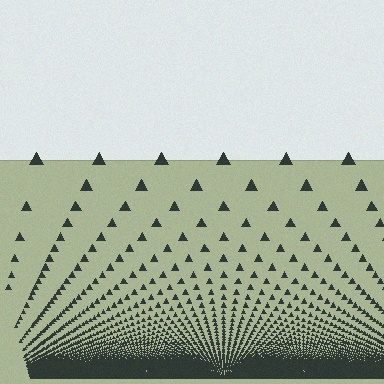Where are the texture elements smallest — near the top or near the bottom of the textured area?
Near the bottom.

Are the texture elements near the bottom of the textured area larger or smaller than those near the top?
Smaller. The gradient is inverted — elements near the bottom are smaller and denser.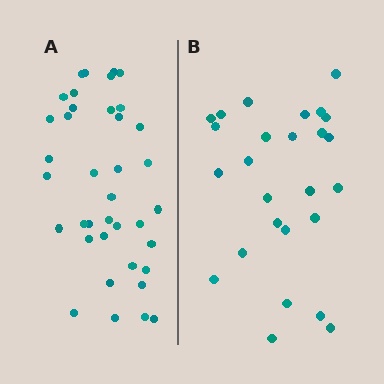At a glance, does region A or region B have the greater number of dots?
Region A (the left region) has more dots.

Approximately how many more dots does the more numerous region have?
Region A has roughly 12 or so more dots than region B.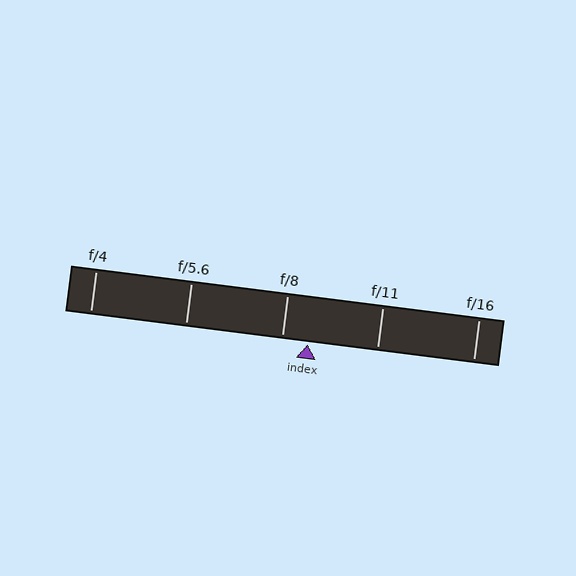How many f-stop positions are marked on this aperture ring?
There are 5 f-stop positions marked.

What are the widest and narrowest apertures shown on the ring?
The widest aperture shown is f/4 and the narrowest is f/16.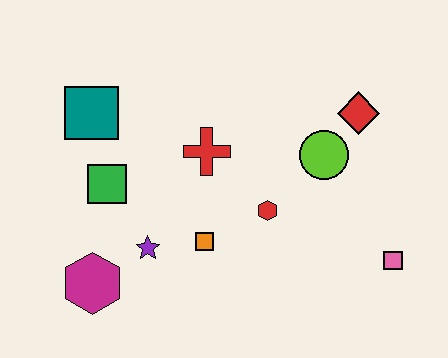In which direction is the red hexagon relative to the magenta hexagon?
The red hexagon is to the right of the magenta hexagon.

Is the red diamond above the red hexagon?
Yes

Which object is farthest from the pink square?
The teal square is farthest from the pink square.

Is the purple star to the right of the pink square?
No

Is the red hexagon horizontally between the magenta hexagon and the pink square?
Yes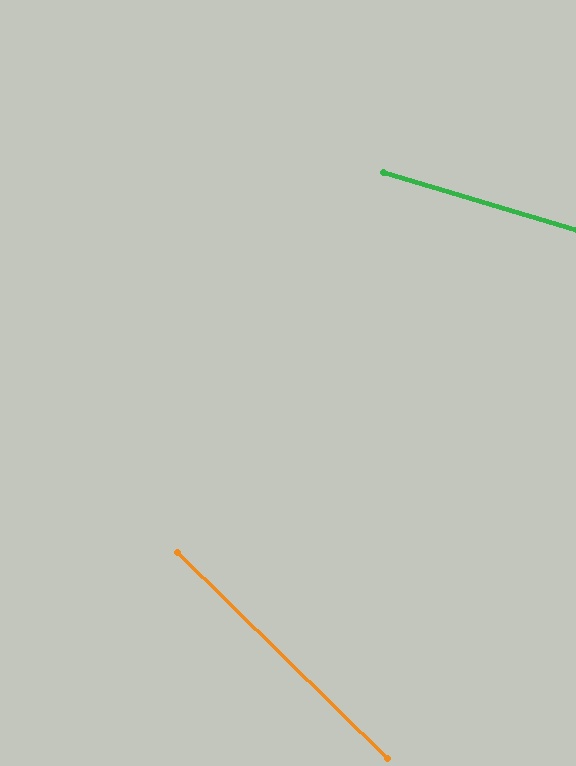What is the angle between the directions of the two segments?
Approximately 28 degrees.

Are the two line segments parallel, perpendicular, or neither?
Neither parallel nor perpendicular — they differ by about 28°.